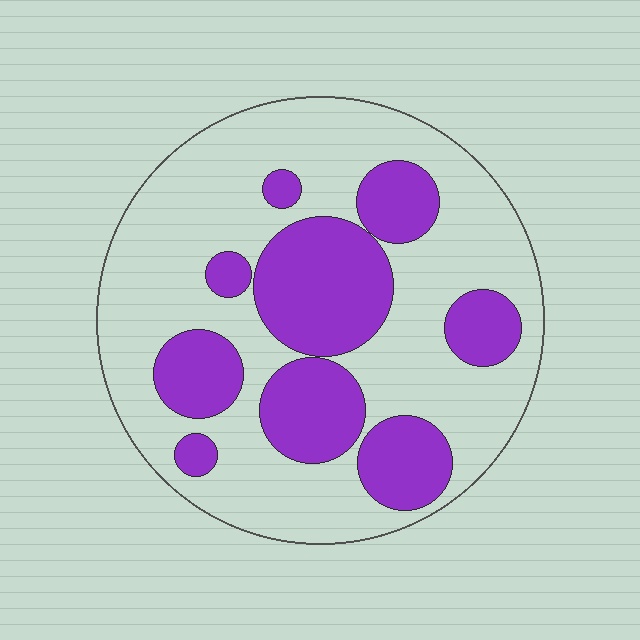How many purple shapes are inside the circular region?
9.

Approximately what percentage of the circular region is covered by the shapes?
Approximately 35%.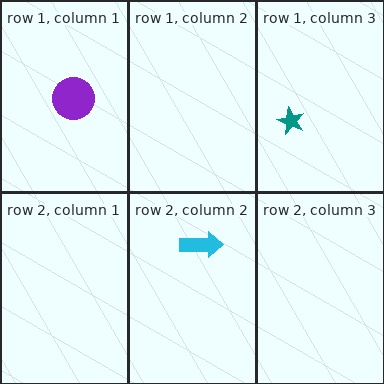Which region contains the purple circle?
The row 1, column 1 region.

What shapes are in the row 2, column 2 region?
The cyan arrow.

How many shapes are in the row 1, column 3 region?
1.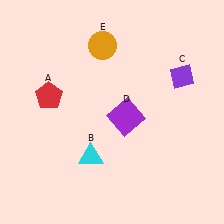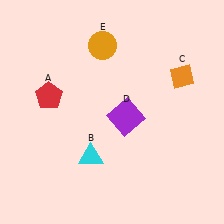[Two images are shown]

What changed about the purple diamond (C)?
In Image 1, C is purple. In Image 2, it changed to orange.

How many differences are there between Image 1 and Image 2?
There is 1 difference between the two images.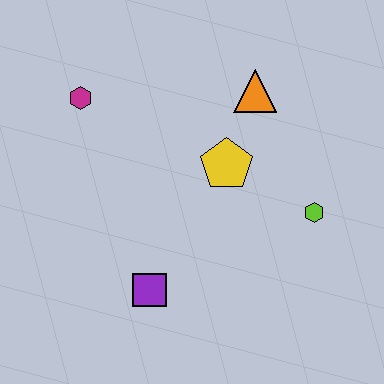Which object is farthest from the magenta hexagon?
The lime hexagon is farthest from the magenta hexagon.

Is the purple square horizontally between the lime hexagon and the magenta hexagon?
Yes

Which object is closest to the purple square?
The yellow pentagon is closest to the purple square.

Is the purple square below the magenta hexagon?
Yes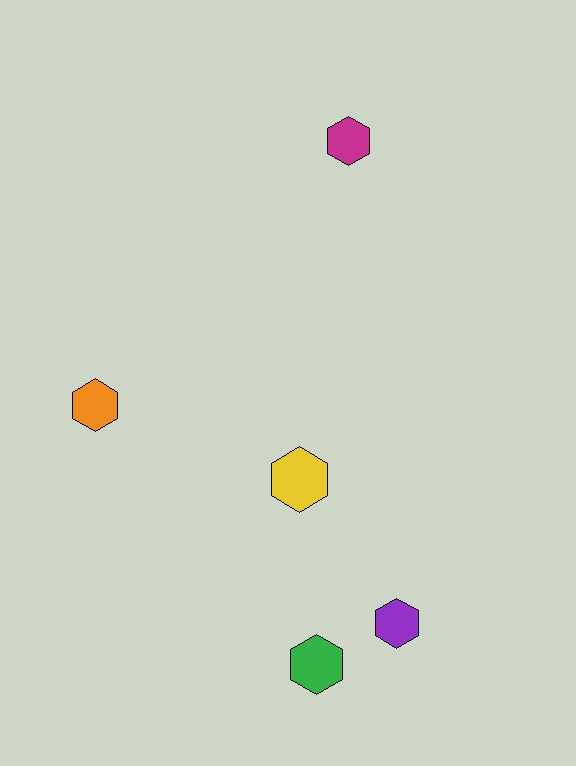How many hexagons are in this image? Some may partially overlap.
There are 5 hexagons.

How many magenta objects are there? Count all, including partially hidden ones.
There is 1 magenta object.